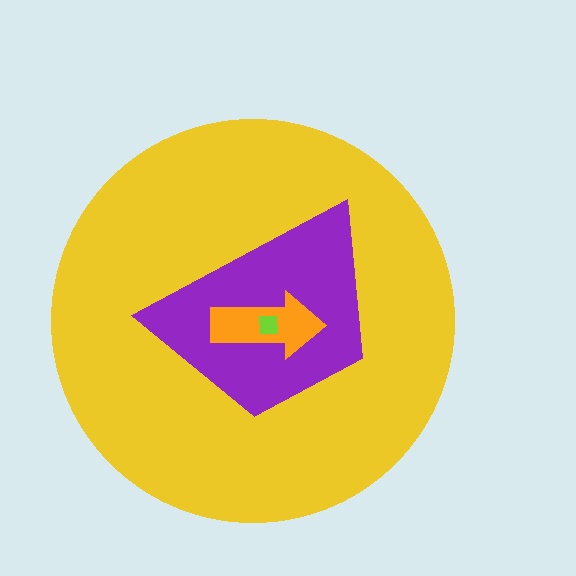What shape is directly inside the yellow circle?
The purple trapezoid.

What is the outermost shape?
The yellow circle.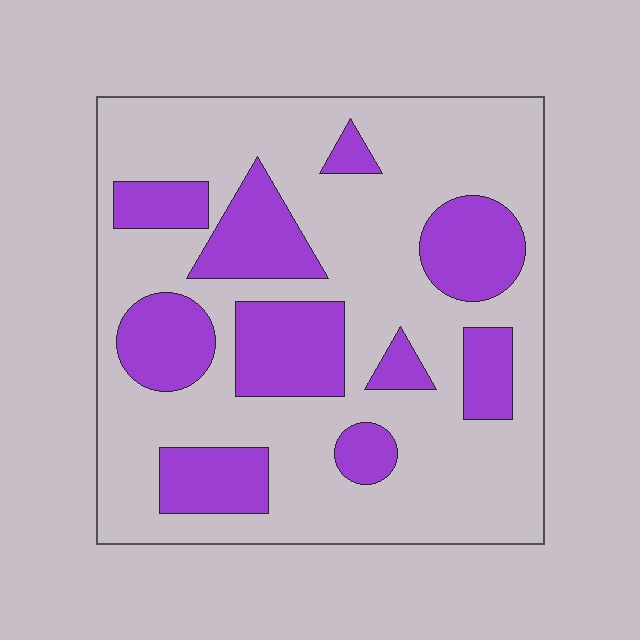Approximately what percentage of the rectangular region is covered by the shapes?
Approximately 30%.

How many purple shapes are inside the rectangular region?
10.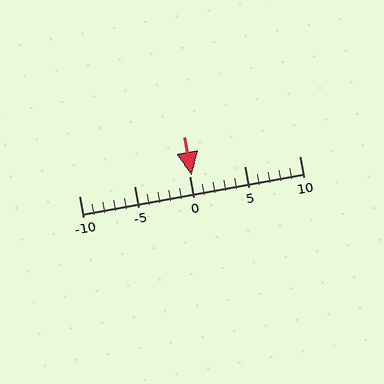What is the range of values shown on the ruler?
The ruler shows values from -10 to 10.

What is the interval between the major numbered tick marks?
The major tick marks are spaced 5 units apart.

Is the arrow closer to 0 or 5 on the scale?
The arrow is closer to 0.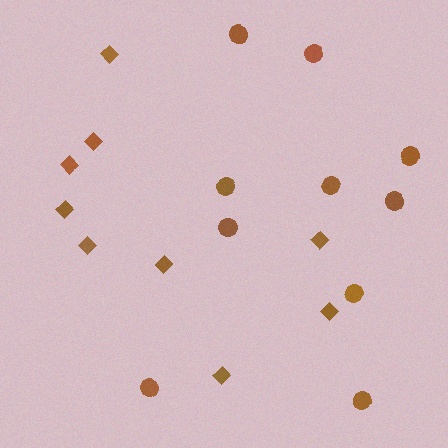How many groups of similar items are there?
There are 2 groups: one group of circles (10) and one group of diamonds (9).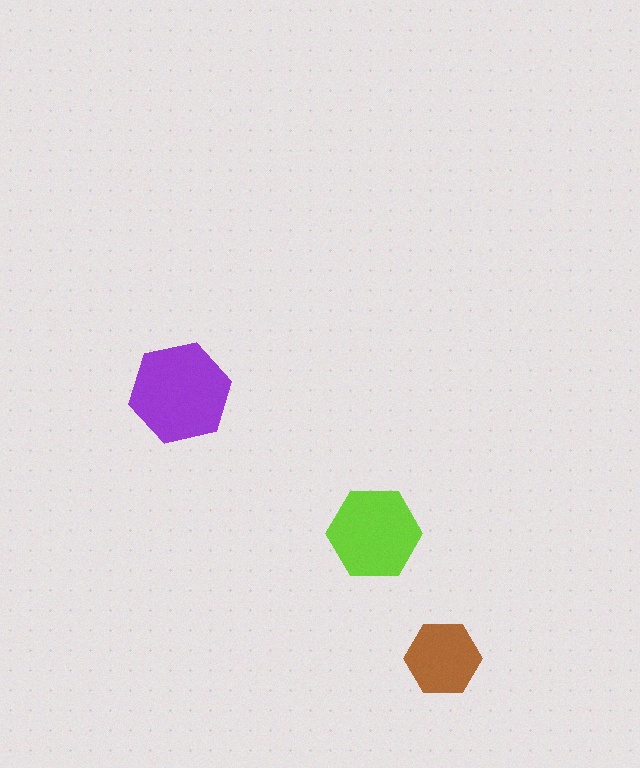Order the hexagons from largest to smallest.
the purple one, the lime one, the brown one.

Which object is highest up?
The purple hexagon is topmost.